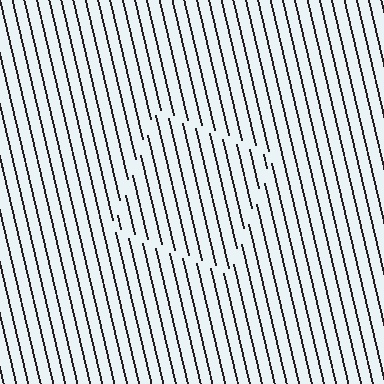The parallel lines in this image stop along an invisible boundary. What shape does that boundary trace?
An illusory square. The interior of the shape contains the same grating, shifted by half a period — the contour is defined by the phase discontinuity where line-ends from the inner and outer gratings abut.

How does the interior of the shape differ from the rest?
The interior of the shape contains the same grating, shifted by half a period — the contour is defined by the phase discontinuity where line-ends from the inner and outer gratings abut.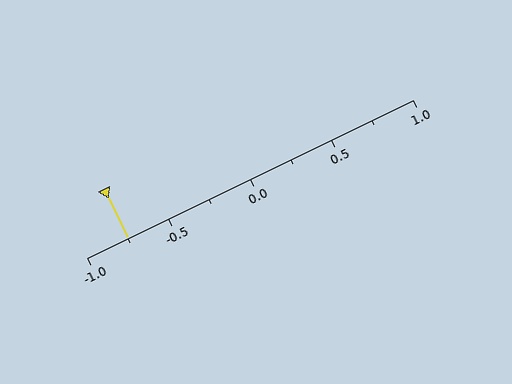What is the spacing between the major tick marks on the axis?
The major ticks are spaced 0.5 apart.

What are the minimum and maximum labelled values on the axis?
The axis runs from -1.0 to 1.0.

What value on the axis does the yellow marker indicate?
The marker indicates approximately -0.75.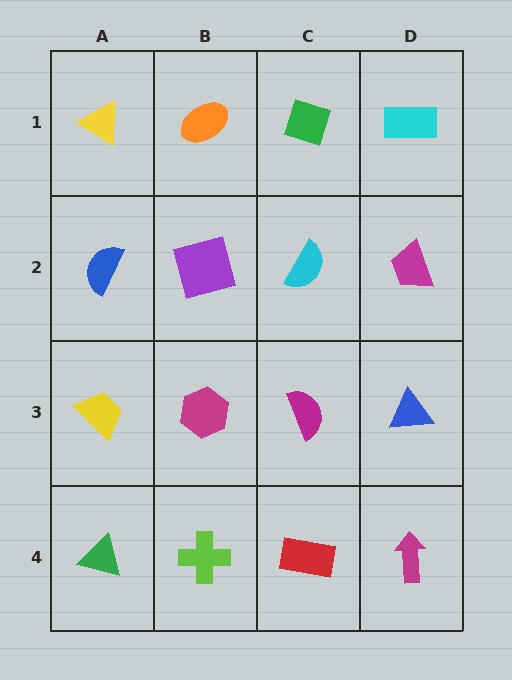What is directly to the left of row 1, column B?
A yellow triangle.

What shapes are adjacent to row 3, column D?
A magenta trapezoid (row 2, column D), a magenta arrow (row 4, column D), a magenta semicircle (row 3, column C).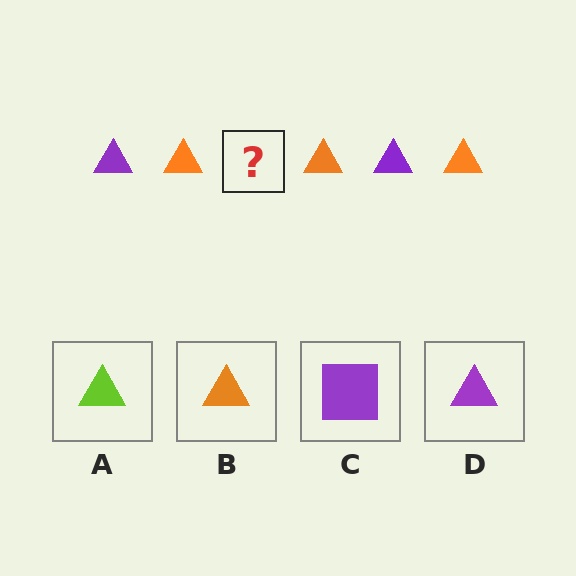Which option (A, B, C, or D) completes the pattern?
D.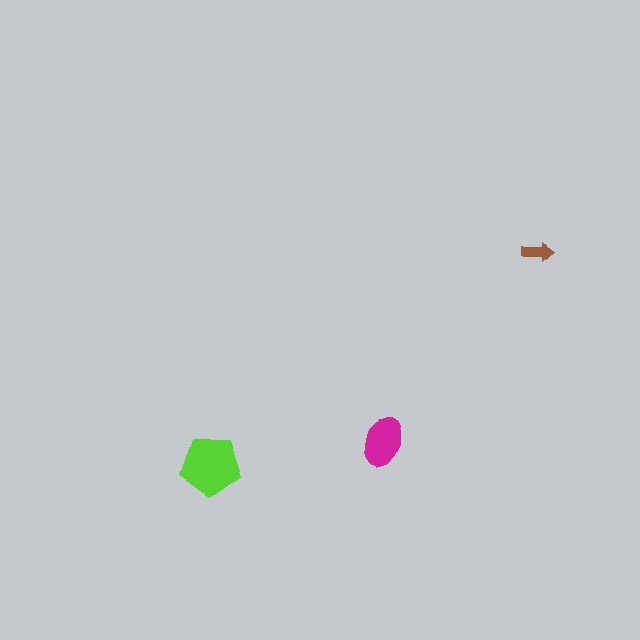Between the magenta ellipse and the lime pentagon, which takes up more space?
The lime pentagon.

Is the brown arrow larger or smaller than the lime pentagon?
Smaller.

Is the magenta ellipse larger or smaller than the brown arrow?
Larger.